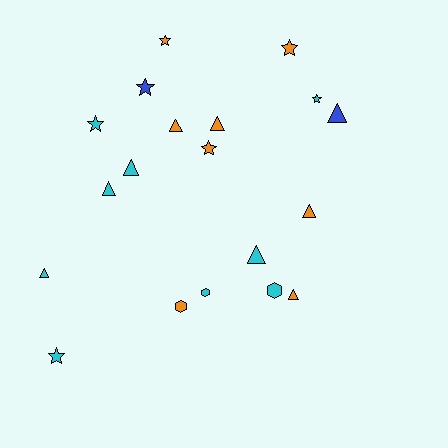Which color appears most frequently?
Cyan, with 9 objects.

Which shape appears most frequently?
Triangle, with 9 objects.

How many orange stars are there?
There are 3 orange stars.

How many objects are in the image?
There are 19 objects.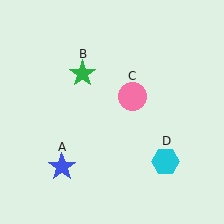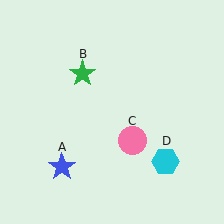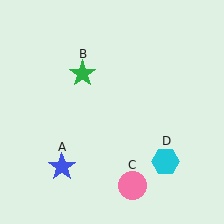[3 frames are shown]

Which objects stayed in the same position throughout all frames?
Blue star (object A) and green star (object B) and cyan hexagon (object D) remained stationary.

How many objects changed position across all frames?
1 object changed position: pink circle (object C).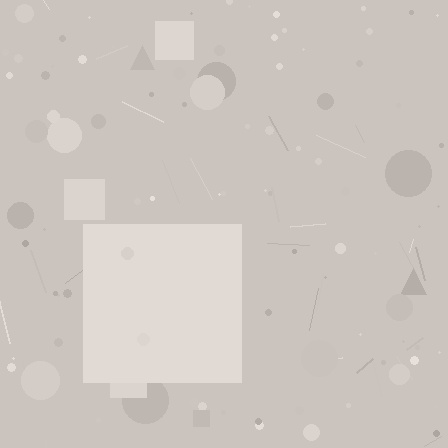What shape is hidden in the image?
A square is hidden in the image.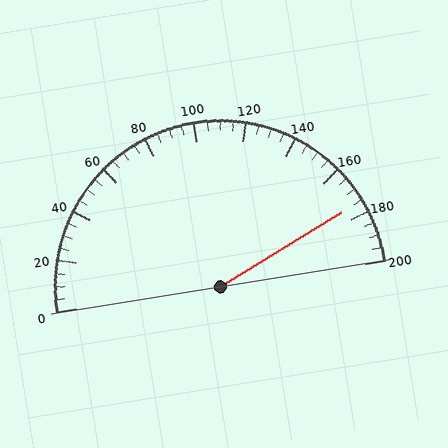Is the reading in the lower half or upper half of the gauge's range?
The reading is in the upper half of the range (0 to 200).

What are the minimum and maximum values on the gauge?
The gauge ranges from 0 to 200.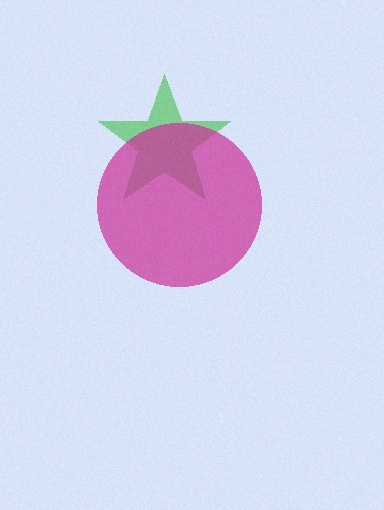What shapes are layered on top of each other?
The layered shapes are: a green star, a magenta circle.